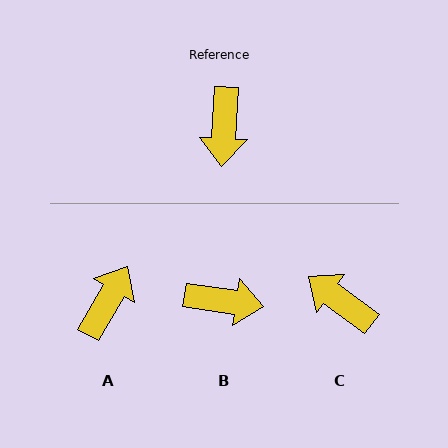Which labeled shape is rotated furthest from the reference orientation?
A, about 153 degrees away.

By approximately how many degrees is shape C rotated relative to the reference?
Approximately 123 degrees clockwise.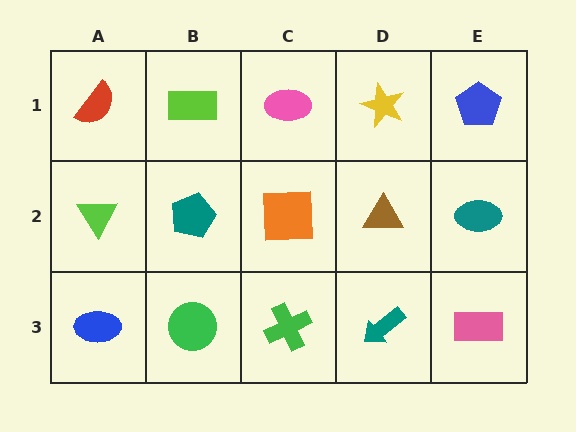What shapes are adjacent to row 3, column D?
A brown triangle (row 2, column D), a green cross (row 3, column C), a pink rectangle (row 3, column E).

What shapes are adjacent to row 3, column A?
A lime triangle (row 2, column A), a green circle (row 3, column B).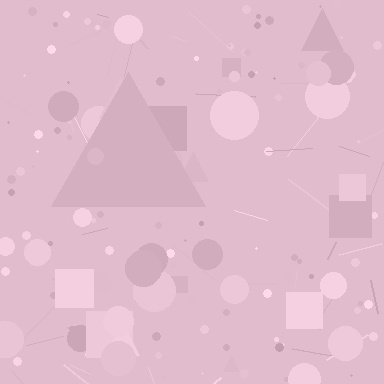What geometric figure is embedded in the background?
A triangle is embedded in the background.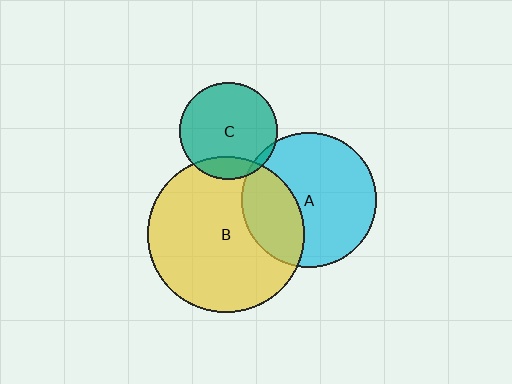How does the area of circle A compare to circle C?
Approximately 1.9 times.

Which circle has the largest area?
Circle B (yellow).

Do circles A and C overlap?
Yes.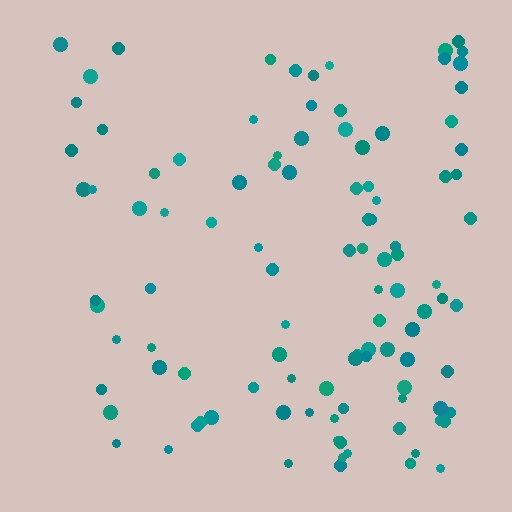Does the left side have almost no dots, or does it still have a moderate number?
Still a moderate number, just noticeably fewer than the right.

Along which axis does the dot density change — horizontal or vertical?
Horizontal.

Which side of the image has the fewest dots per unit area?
The left.